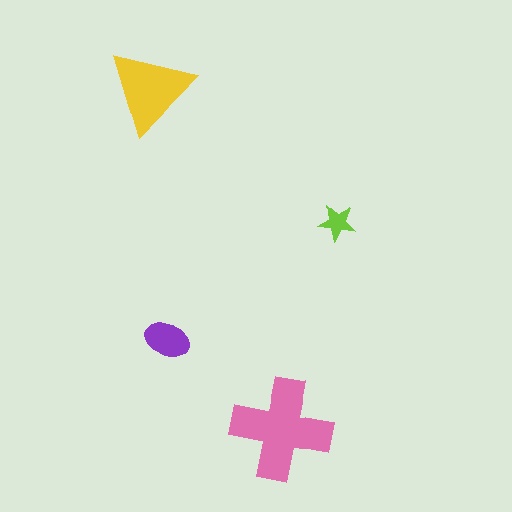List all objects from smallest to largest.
The lime star, the purple ellipse, the yellow triangle, the pink cross.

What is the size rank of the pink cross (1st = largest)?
1st.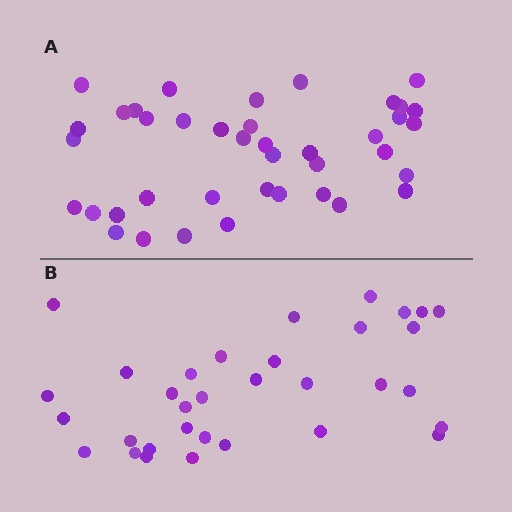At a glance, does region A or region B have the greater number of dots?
Region A (the top region) has more dots.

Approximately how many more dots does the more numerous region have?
Region A has roughly 8 or so more dots than region B.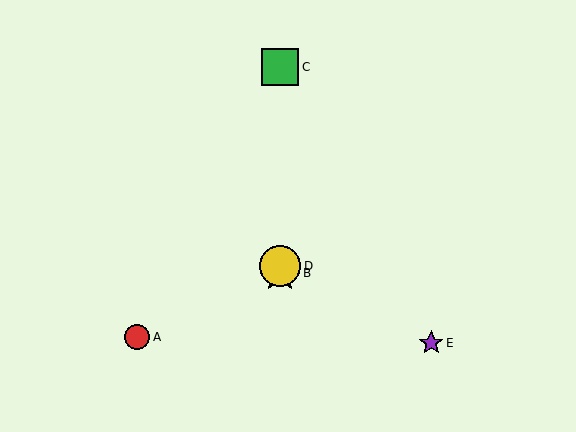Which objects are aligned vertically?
Objects B, C, D are aligned vertically.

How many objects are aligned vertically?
3 objects (B, C, D) are aligned vertically.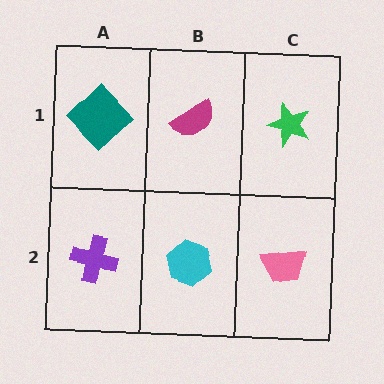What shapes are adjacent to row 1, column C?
A pink trapezoid (row 2, column C), a magenta semicircle (row 1, column B).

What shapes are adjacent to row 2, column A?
A teal diamond (row 1, column A), a cyan hexagon (row 2, column B).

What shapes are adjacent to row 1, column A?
A purple cross (row 2, column A), a magenta semicircle (row 1, column B).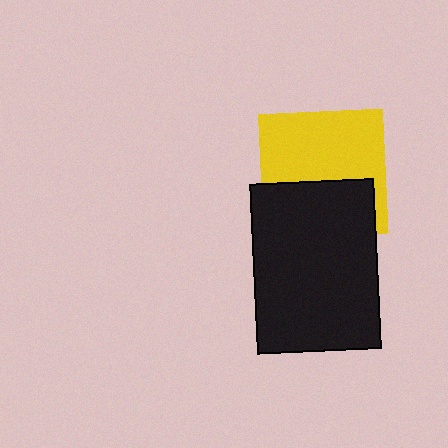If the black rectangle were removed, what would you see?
You would see the complete yellow square.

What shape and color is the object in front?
The object in front is a black rectangle.